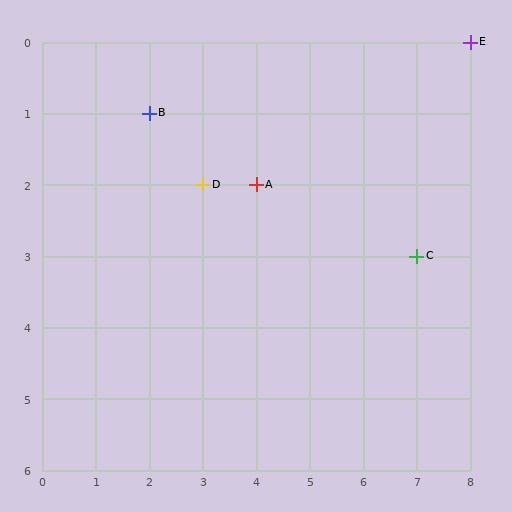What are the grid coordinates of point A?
Point A is at grid coordinates (4, 2).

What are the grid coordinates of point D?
Point D is at grid coordinates (3, 2).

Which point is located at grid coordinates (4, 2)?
Point A is at (4, 2).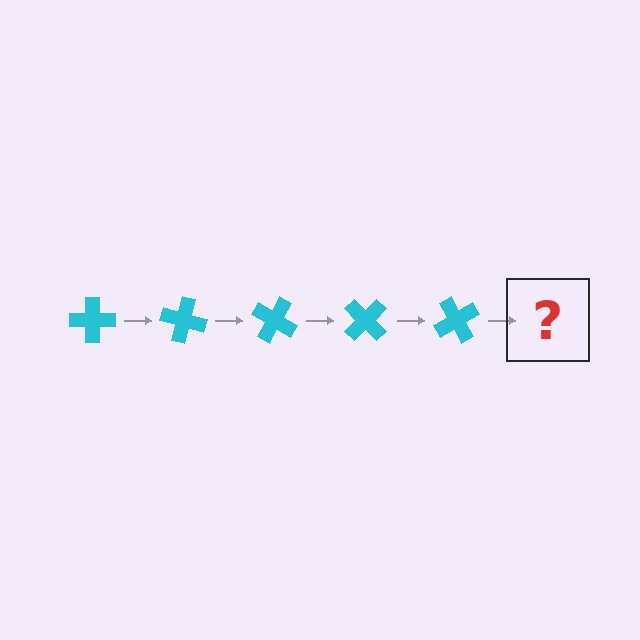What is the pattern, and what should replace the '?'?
The pattern is that the cross rotates 15 degrees each step. The '?' should be a cyan cross rotated 75 degrees.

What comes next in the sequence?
The next element should be a cyan cross rotated 75 degrees.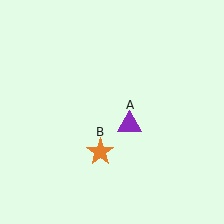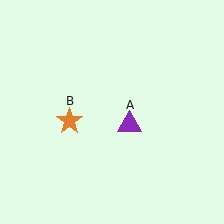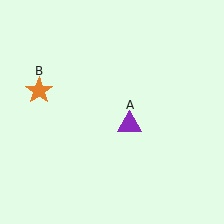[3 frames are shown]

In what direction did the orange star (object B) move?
The orange star (object B) moved up and to the left.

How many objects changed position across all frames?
1 object changed position: orange star (object B).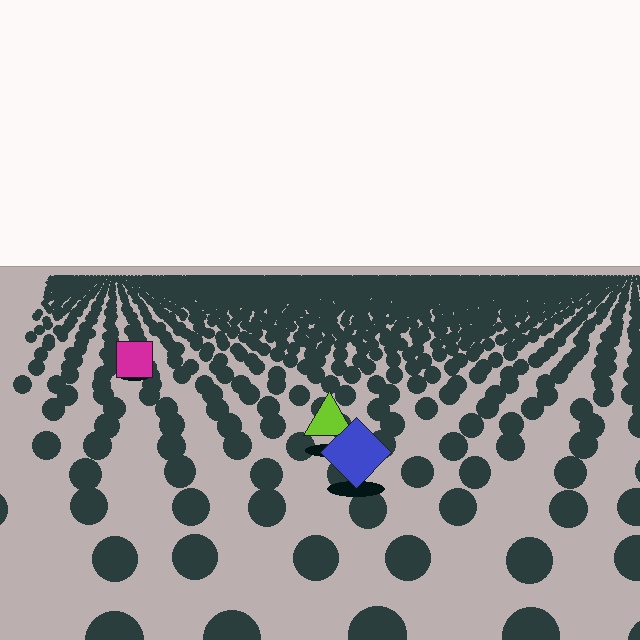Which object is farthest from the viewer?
The magenta square is farthest from the viewer. It appears smaller and the ground texture around it is denser.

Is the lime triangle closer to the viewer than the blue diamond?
No. The blue diamond is closer — you can tell from the texture gradient: the ground texture is coarser near it.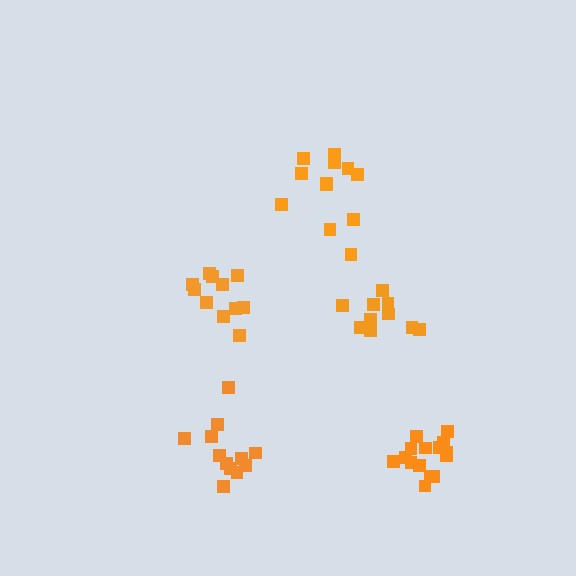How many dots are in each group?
Group 1: 10 dots, Group 2: 11 dots, Group 3: 15 dots, Group 4: 12 dots, Group 5: 12 dots (60 total).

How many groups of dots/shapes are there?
There are 5 groups.